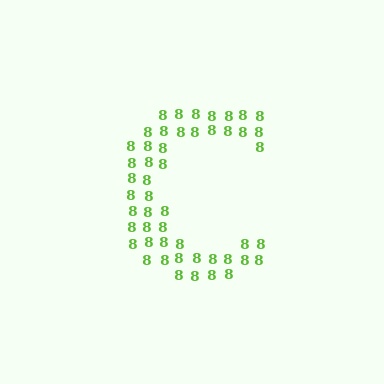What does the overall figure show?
The overall figure shows the letter C.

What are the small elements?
The small elements are digit 8's.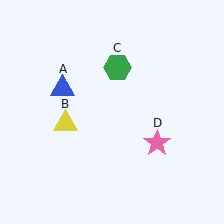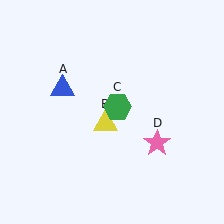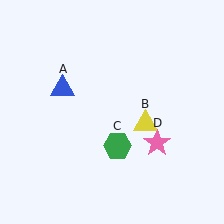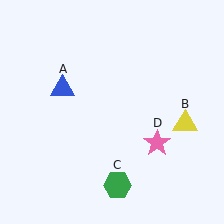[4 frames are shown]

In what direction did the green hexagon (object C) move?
The green hexagon (object C) moved down.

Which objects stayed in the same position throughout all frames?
Blue triangle (object A) and pink star (object D) remained stationary.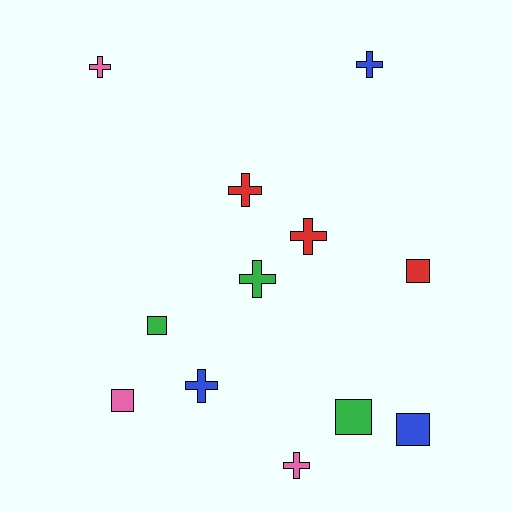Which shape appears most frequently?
Cross, with 7 objects.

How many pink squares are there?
There is 1 pink square.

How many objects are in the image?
There are 12 objects.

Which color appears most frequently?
Red, with 3 objects.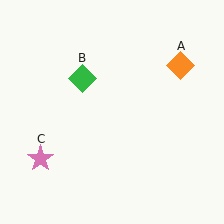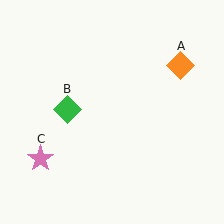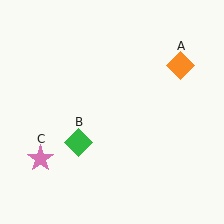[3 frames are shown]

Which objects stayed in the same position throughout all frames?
Orange diamond (object A) and pink star (object C) remained stationary.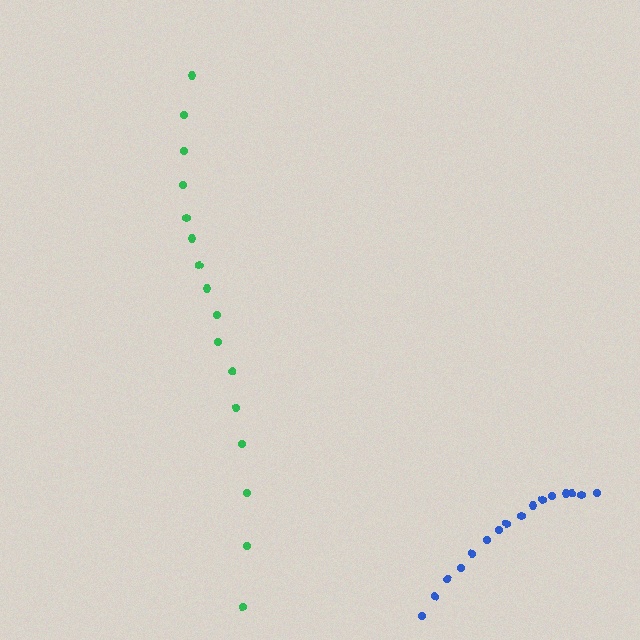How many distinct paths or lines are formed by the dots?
There are 2 distinct paths.